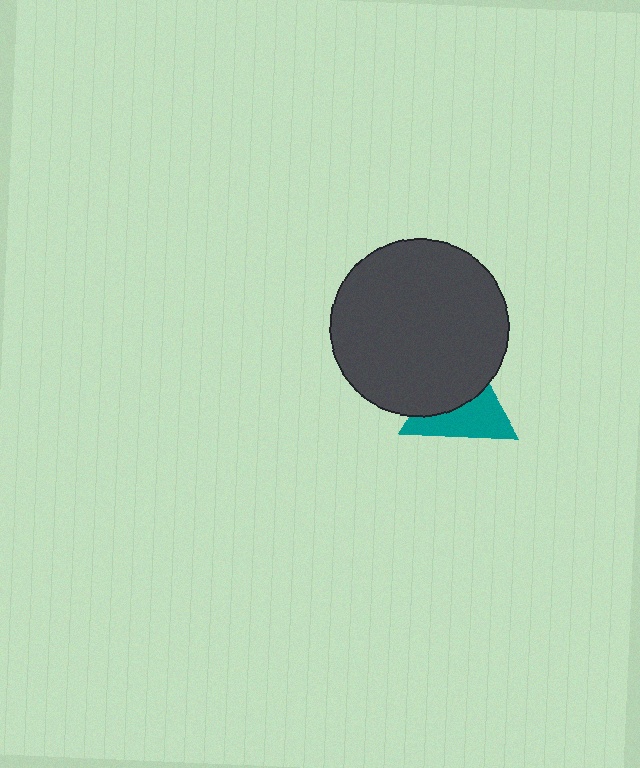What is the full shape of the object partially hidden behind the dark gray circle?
The partially hidden object is a teal triangle.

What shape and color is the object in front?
The object in front is a dark gray circle.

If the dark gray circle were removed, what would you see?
You would see the complete teal triangle.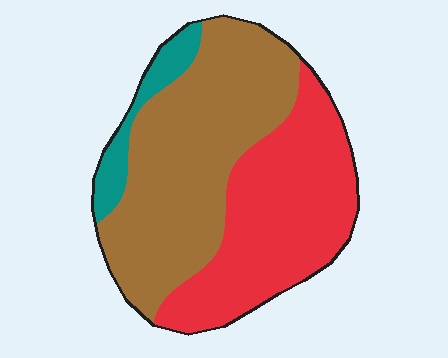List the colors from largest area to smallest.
From largest to smallest: brown, red, teal.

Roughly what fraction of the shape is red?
Red takes up about two fifths (2/5) of the shape.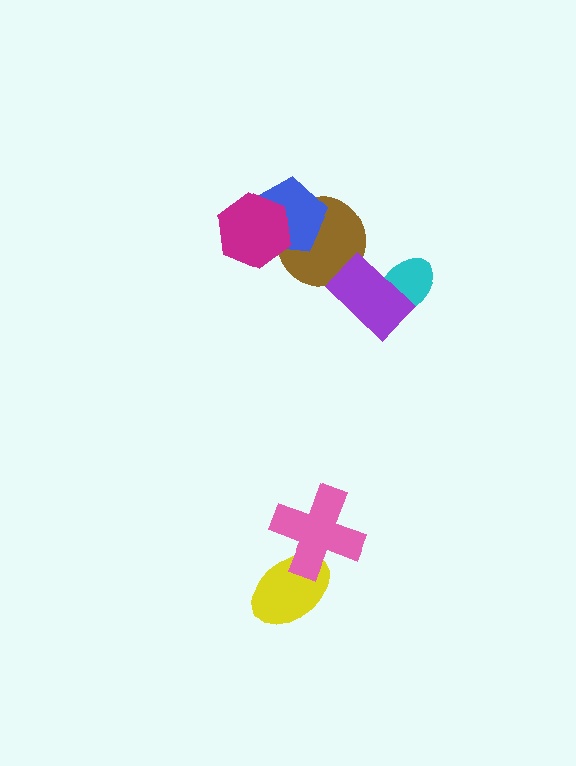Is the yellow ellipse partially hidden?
Yes, it is partially covered by another shape.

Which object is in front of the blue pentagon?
The magenta hexagon is in front of the blue pentagon.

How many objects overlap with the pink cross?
1 object overlaps with the pink cross.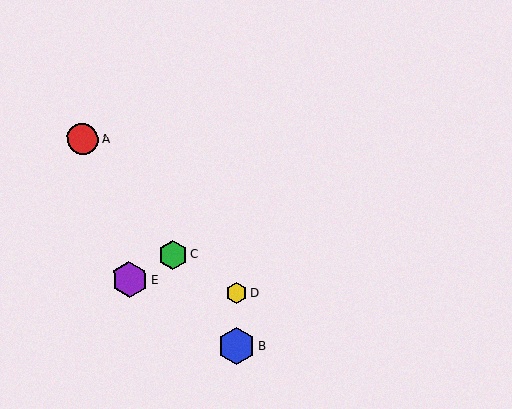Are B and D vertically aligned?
Yes, both are at x≈236.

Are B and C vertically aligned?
No, B is at x≈236 and C is at x≈173.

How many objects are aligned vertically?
2 objects (B, D) are aligned vertically.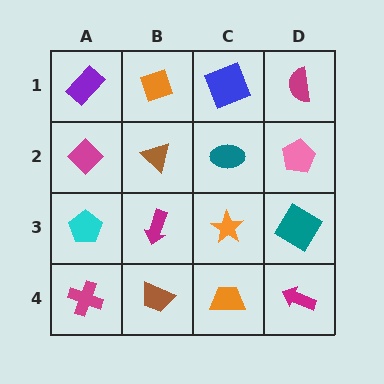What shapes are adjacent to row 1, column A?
A magenta diamond (row 2, column A), an orange diamond (row 1, column B).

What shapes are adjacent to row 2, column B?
An orange diamond (row 1, column B), a magenta arrow (row 3, column B), a magenta diamond (row 2, column A), a teal ellipse (row 2, column C).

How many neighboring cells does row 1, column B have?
3.